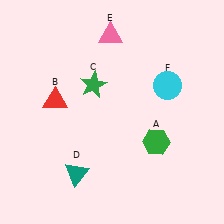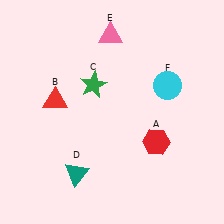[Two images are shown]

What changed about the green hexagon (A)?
In Image 1, A is green. In Image 2, it changed to red.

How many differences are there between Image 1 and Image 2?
There is 1 difference between the two images.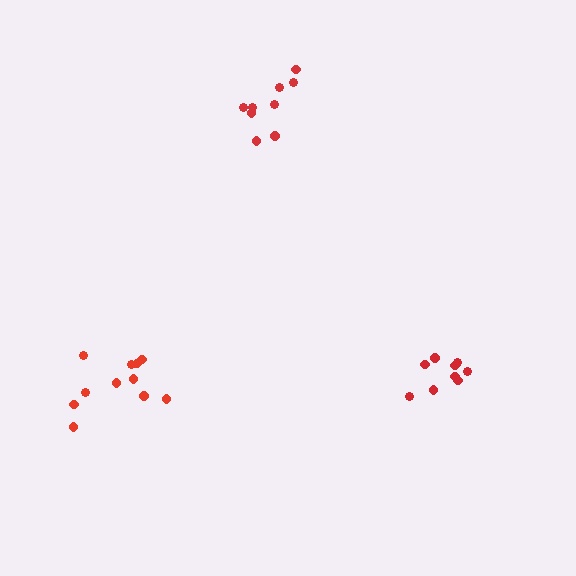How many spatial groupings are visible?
There are 3 spatial groupings.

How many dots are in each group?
Group 1: 9 dots, Group 2: 11 dots, Group 3: 9 dots (29 total).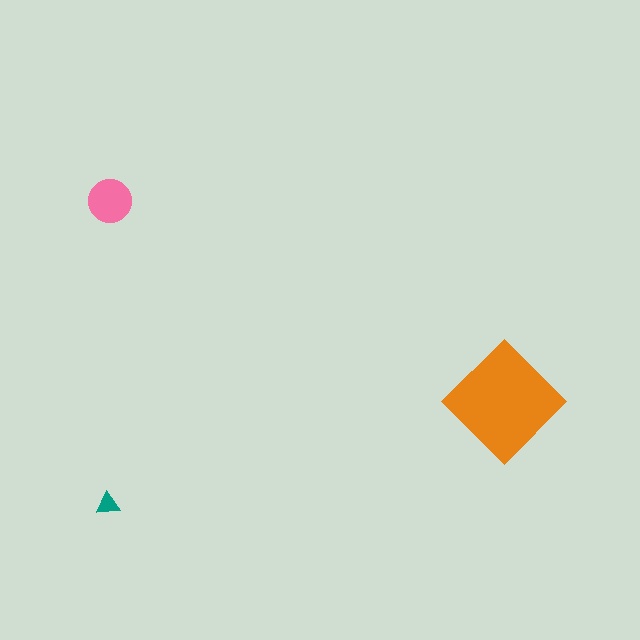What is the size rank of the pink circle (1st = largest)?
2nd.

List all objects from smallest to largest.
The teal triangle, the pink circle, the orange diamond.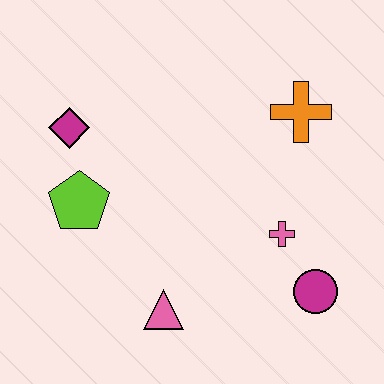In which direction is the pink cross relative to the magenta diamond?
The pink cross is to the right of the magenta diamond.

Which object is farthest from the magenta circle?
The magenta diamond is farthest from the magenta circle.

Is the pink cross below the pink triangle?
No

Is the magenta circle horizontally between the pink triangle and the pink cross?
No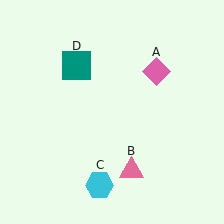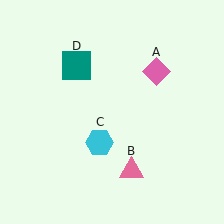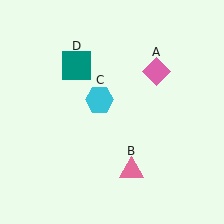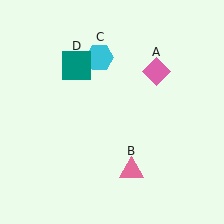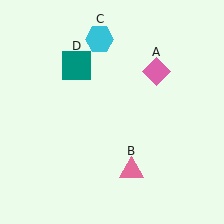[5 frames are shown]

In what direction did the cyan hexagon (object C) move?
The cyan hexagon (object C) moved up.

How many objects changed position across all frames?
1 object changed position: cyan hexagon (object C).